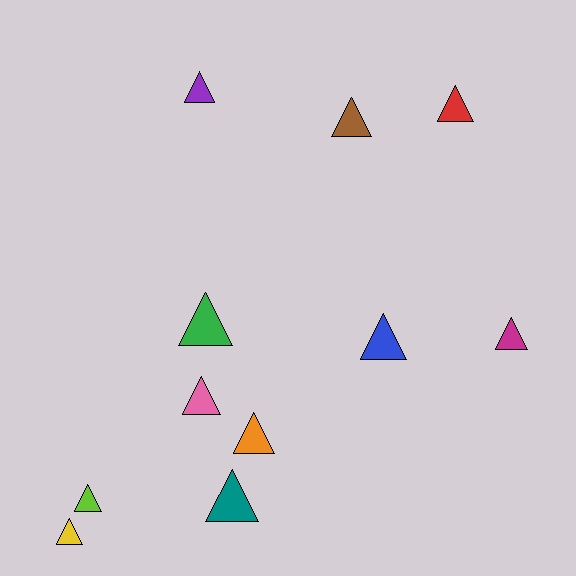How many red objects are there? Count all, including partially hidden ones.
There is 1 red object.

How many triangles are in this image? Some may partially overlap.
There are 11 triangles.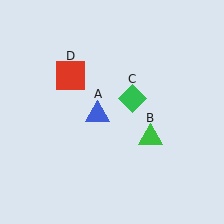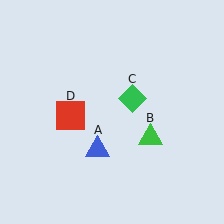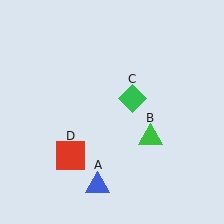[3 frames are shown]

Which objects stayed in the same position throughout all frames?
Green triangle (object B) and green diamond (object C) remained stationary.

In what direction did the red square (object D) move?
The red square (object D) moved down.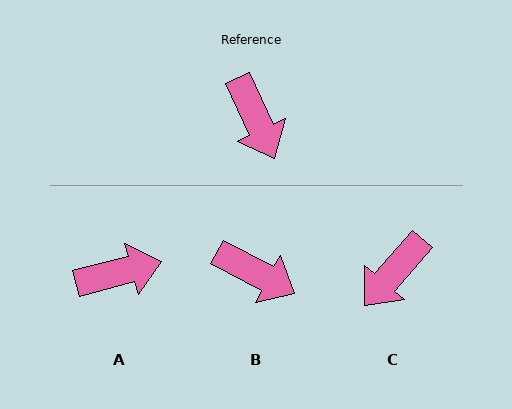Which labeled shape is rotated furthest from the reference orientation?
A, about 80 degrees away.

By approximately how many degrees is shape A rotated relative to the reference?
Approximately 80 degrees counter-clockwise.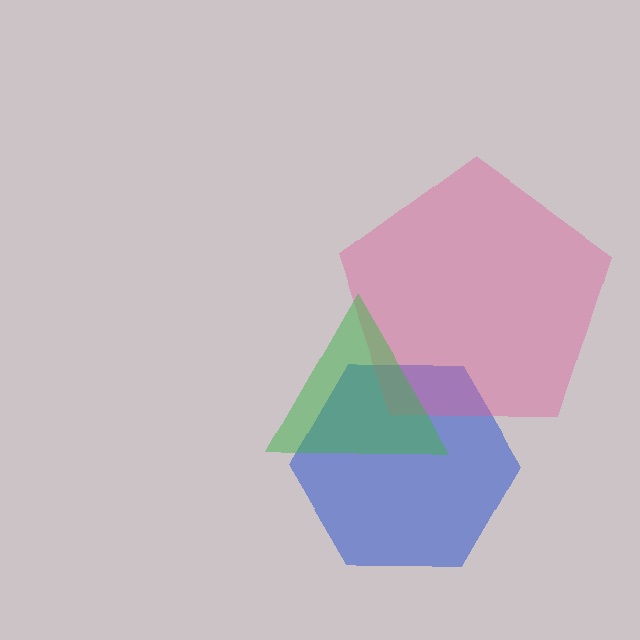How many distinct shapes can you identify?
There are 3 distinct shapes: a blue hexagon, a pink pentagon, a green triangle.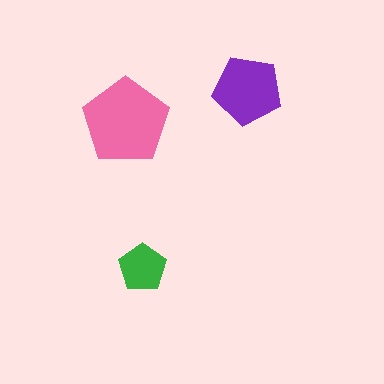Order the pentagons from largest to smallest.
the pink one, the purple one, the green one.